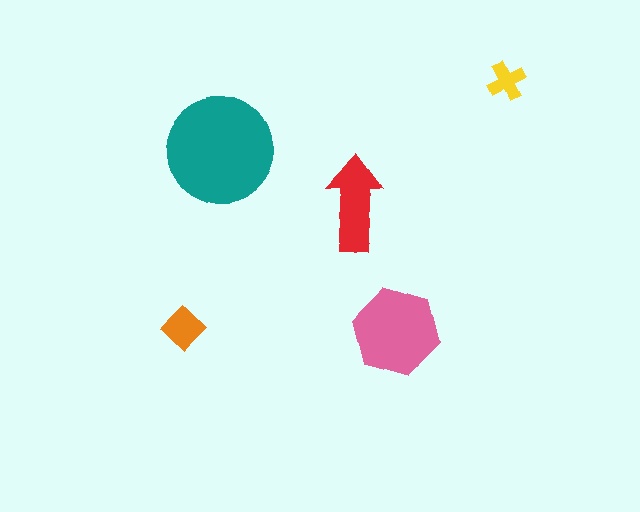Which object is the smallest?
The yellow cross.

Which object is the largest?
The teal circle.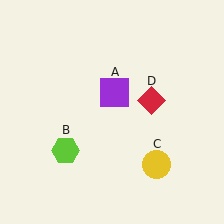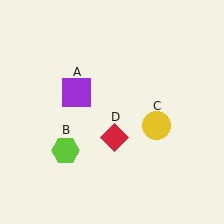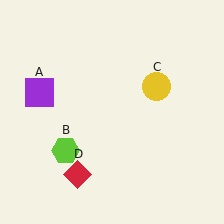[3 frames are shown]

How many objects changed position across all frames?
3 objects changed position: purple square (object A), yellow circle (object C), red diamond (object D).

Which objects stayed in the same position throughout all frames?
Lime hexagon (object B) remained stationary.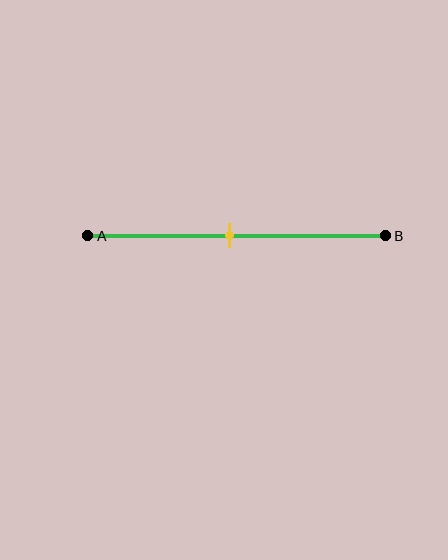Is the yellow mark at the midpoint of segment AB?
Yes, the mark is approximately at the midpoint.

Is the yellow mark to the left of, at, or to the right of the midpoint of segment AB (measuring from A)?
The yellow mark is approximately at the midpoint of segment AB.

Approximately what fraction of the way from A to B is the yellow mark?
The yellow mark is approximately 50% of the way from A to B.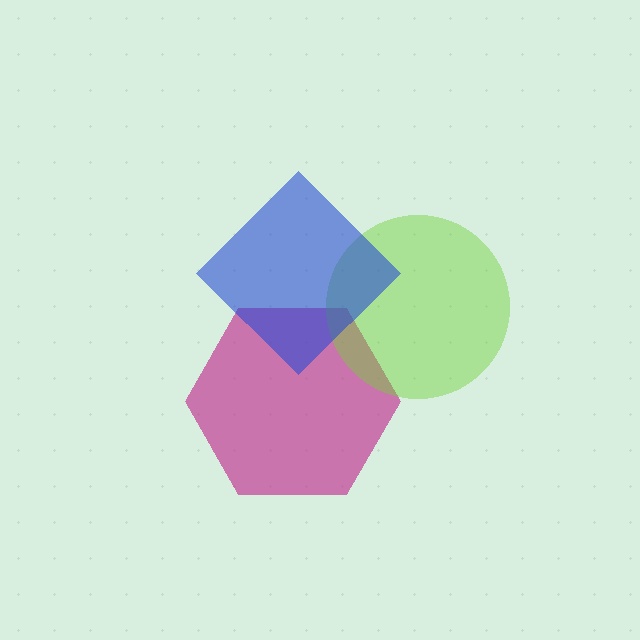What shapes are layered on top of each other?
The layered shapes are: a magenta hexagon, a lime circle, a blue diamond.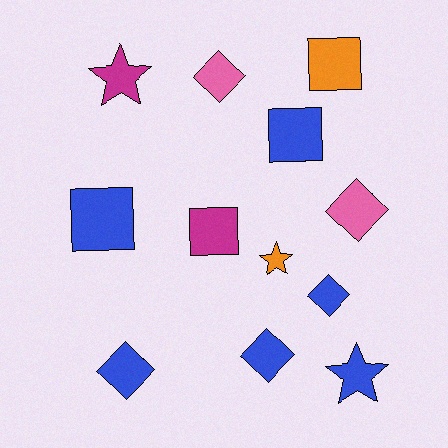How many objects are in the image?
There are 12 objects.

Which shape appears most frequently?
Diamond, with 5 objects.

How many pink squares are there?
There are no pink squares.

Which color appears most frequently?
Blue, with 6 objects.